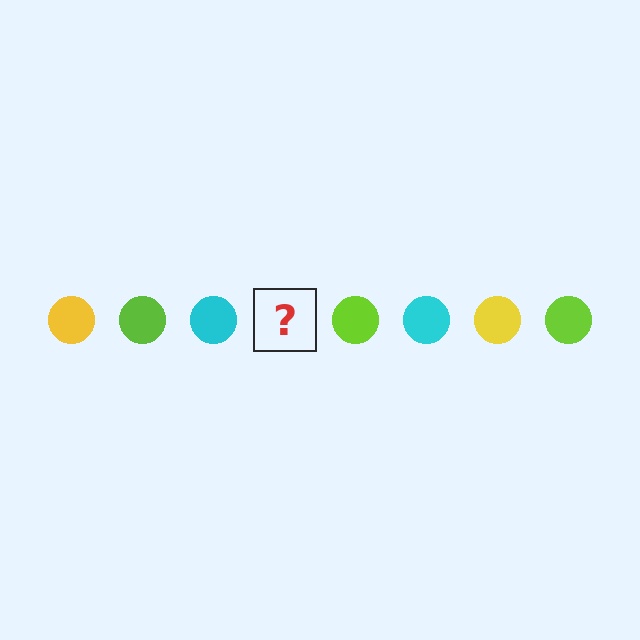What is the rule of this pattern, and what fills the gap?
The rule is that the pattern cycles through yellow, lime, cyan circles. The gap should be filled with a yellow circle.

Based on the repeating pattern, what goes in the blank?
The blank should be a yellow circle.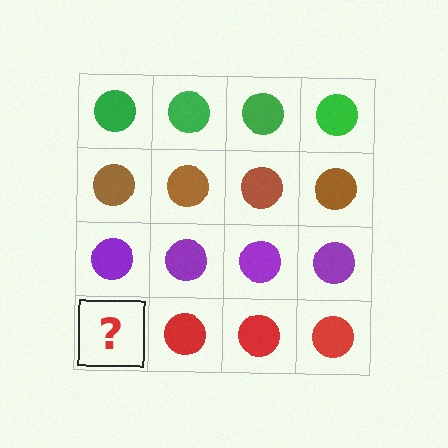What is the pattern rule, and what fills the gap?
The rule is that each row has a consistent color. The gap should be filled with a red circle.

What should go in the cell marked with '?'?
The missing cell should contain a red circle.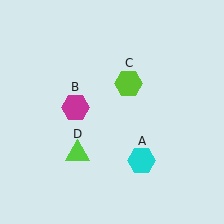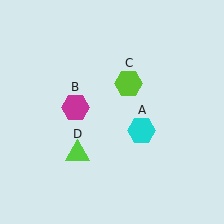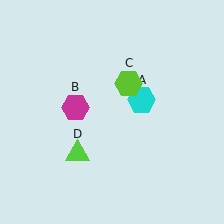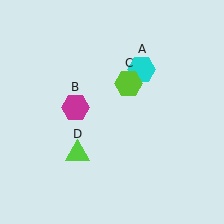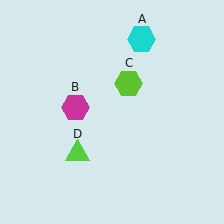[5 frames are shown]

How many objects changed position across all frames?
1 object changed position: cyan hexagon (object A).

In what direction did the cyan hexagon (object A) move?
The cyan hexagon (object A) moved up.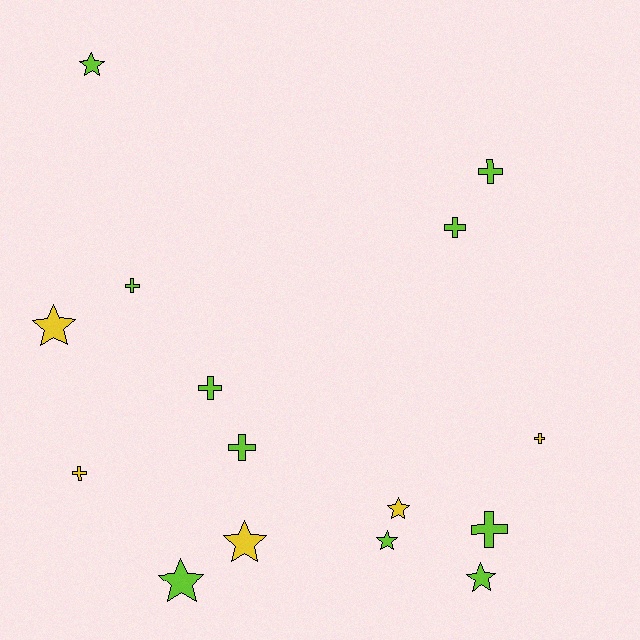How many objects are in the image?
There are 15 objects.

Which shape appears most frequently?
Cross, with 8 objects.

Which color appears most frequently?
Lime, with 10 objects.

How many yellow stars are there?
There are 3 yellow stars.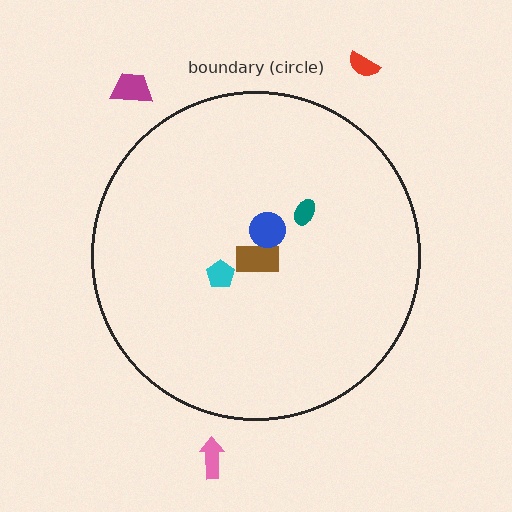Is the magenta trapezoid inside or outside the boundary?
Outside.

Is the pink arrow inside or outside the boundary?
Outside.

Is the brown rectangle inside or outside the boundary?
Inside.